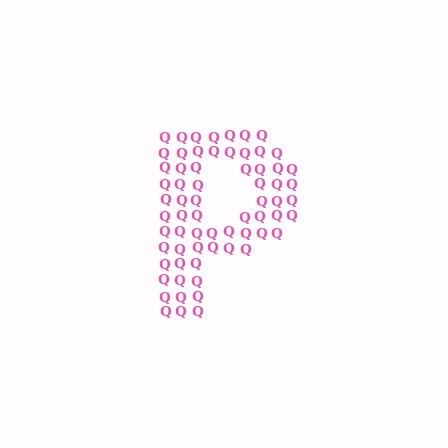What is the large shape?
The large shape is the letter P.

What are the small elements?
The small elements are letter Q's.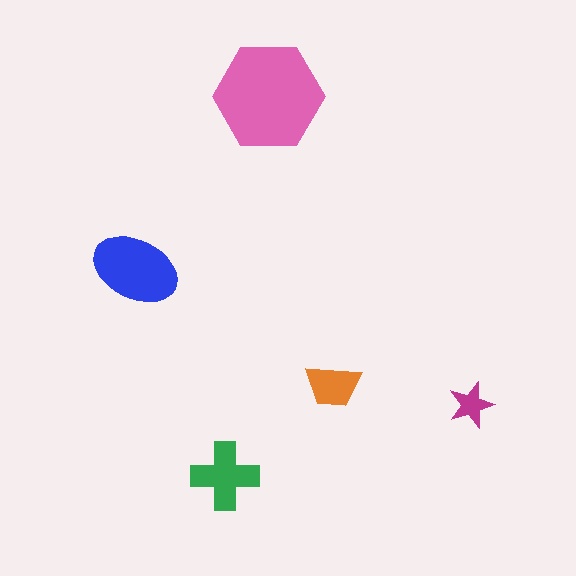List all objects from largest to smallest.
The pink hexagon, the blue ellipse, the green cross, the orange trapezoid, the magenta star.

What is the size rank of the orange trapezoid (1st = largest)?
4th.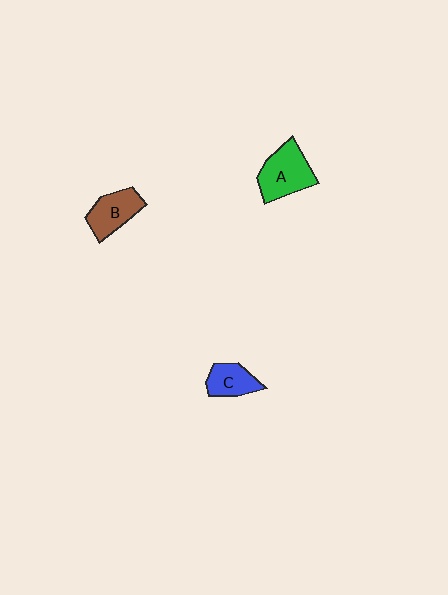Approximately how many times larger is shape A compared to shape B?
Approximately 1.3 times.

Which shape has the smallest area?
Shape C (blue).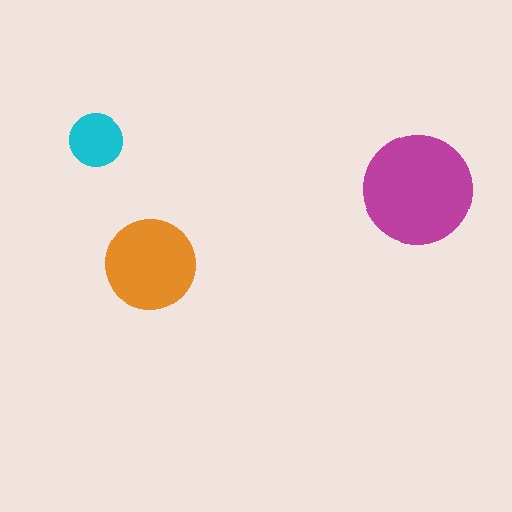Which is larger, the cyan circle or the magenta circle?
The magenta one.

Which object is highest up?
The cyan circle is topmost.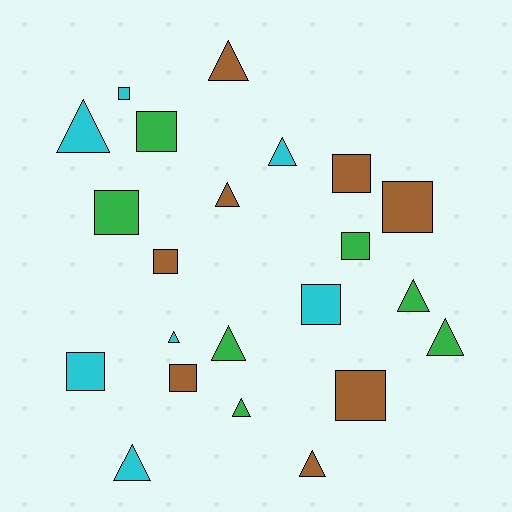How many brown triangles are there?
There are 3 brown triangles.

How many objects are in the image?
There are 22 objects.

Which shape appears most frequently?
Triangle, with 11 objects.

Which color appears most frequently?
Brown, with 8 objects.